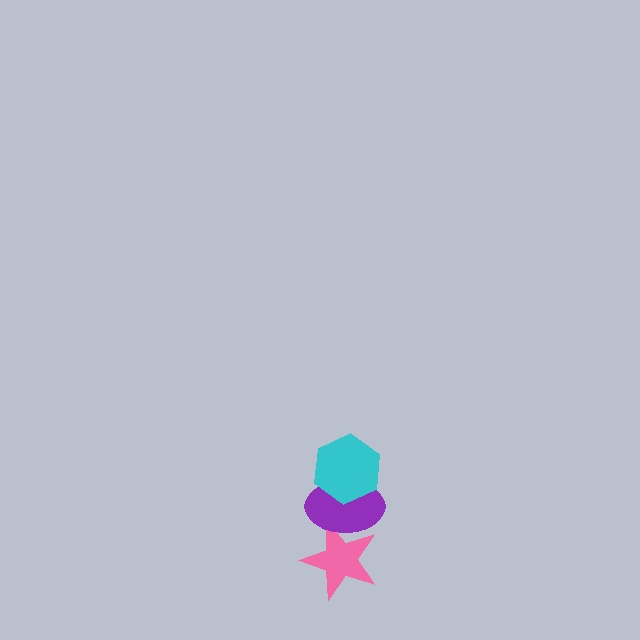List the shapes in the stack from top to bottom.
From top to bottom: the cyan hexagon, the purple ellipse, the pink star.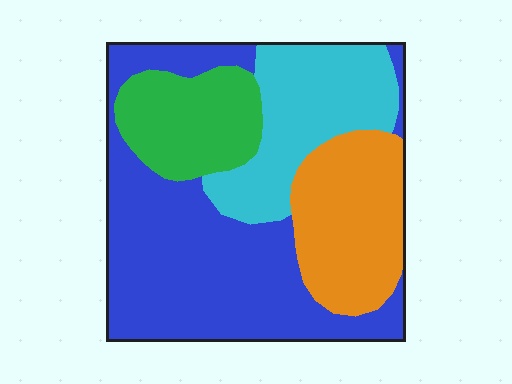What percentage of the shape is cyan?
Cyan covers about 20% of the shape.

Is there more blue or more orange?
Blue.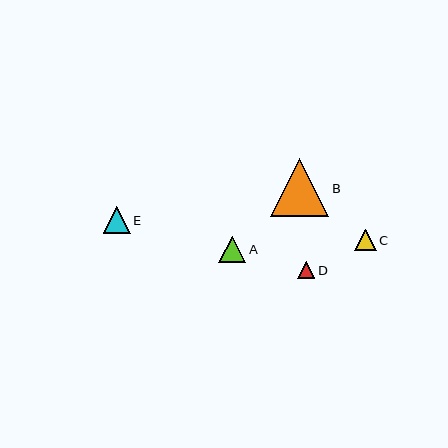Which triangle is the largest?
Triangle B is the largest with a size of approximately 58 pixels.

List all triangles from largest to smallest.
From largest to smallest: B, E, A, C, D.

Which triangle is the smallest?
Triangle D is the smallest with a size of approximately 17 pixels.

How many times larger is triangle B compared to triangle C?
Triangle B is approximately 2.7 times the size of triangle C.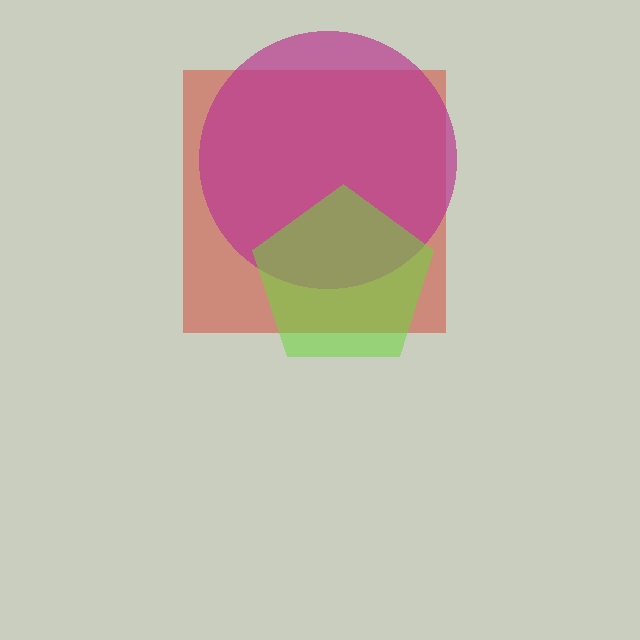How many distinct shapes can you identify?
There are 3 distinct shapes: a red square, a magenta circle, a lime pentagon.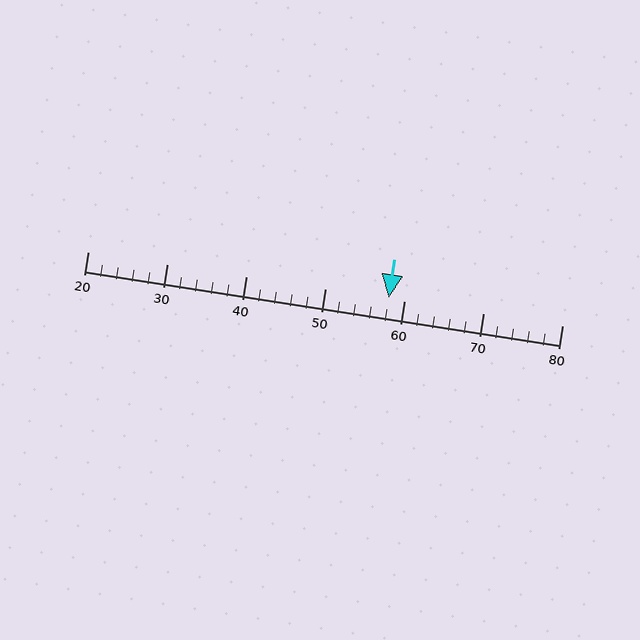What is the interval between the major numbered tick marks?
The major tick marks are spaced 10 units apart.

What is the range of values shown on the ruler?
The ruler shows values from 20 to 80.